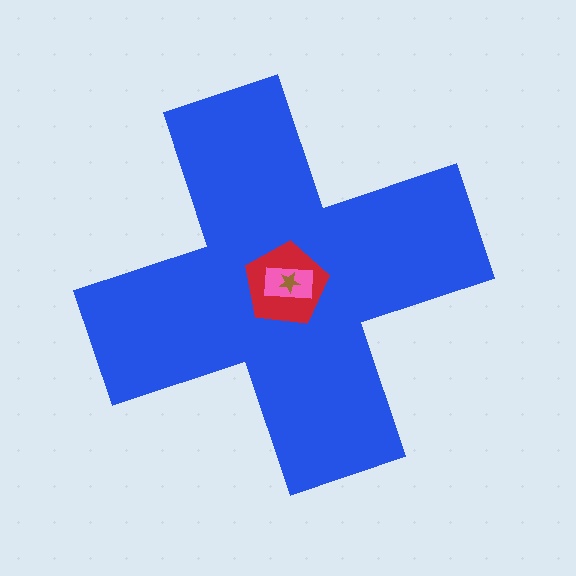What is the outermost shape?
The blue cross.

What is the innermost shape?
The brown star.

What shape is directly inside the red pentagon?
The pink rectangle.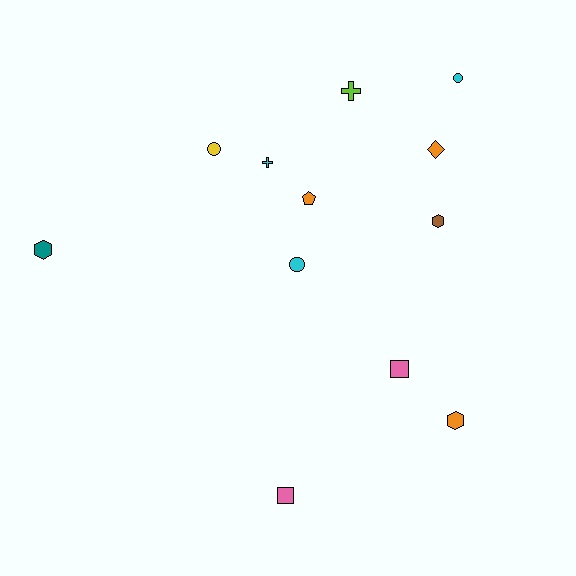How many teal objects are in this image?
There is 1 teal object.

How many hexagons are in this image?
There are 3 hexagons.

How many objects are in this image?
There are 12 objects.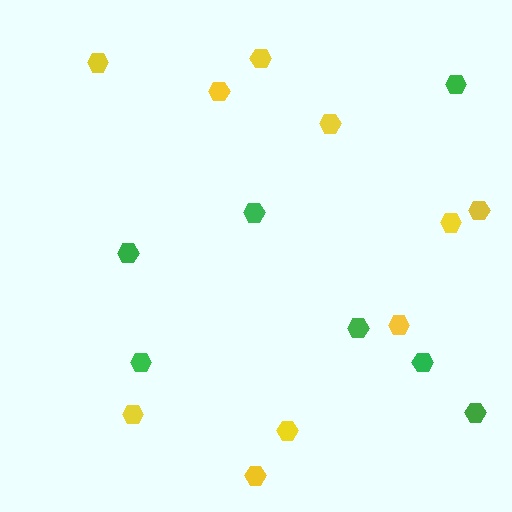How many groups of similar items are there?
There are 2 groups: one group of yellow hexagons (10) and one group of green hexagons (7).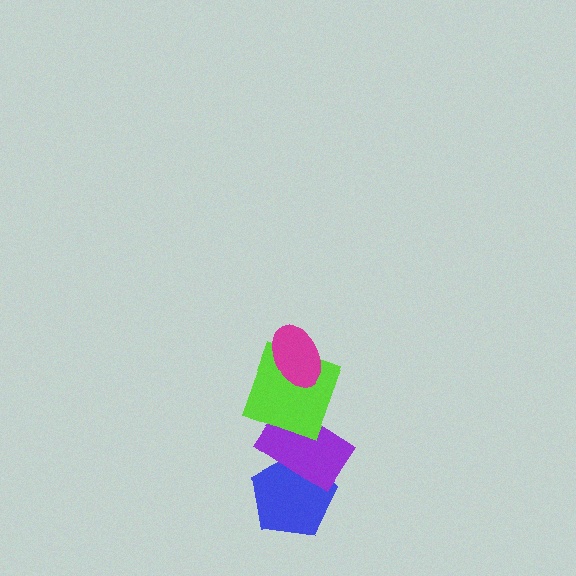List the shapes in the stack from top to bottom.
From top to bottom: the magenta ellipse, the lime square, the purple rectangle, the blue pentagon.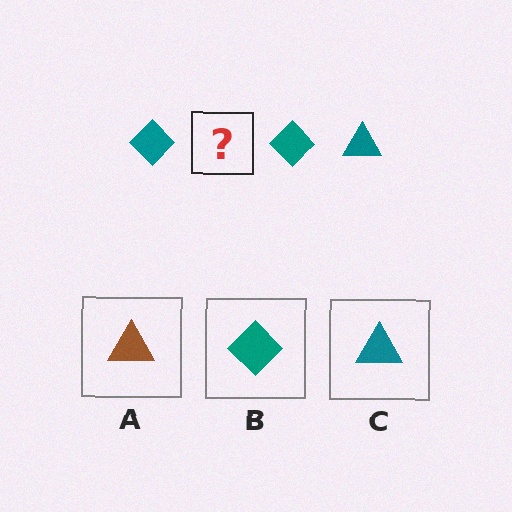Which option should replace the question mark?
Option C.